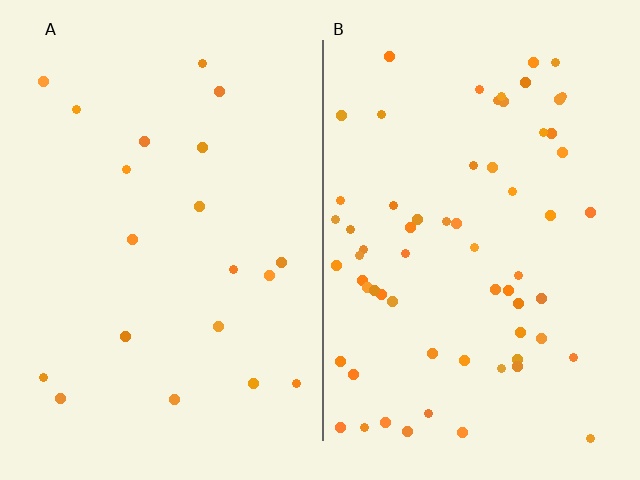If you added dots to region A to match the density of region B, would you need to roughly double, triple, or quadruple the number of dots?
Approximately triple.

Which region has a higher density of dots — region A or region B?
B (the right).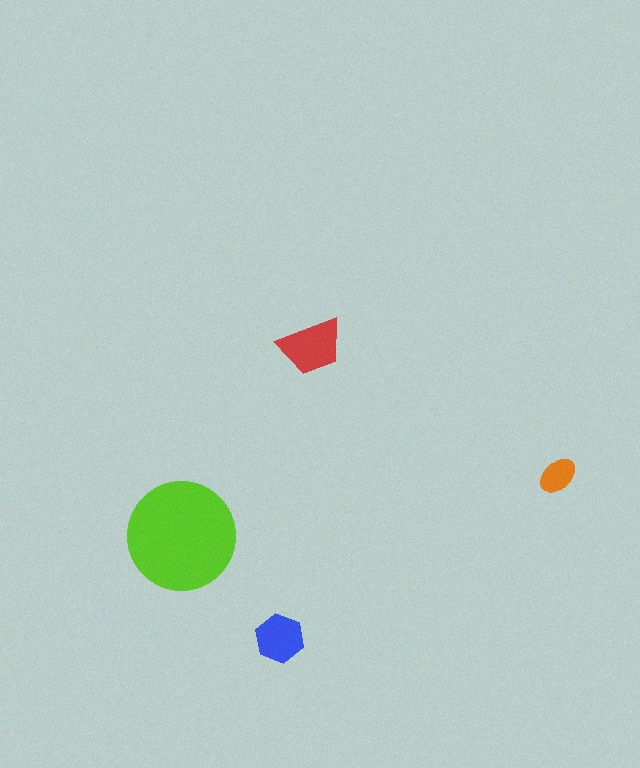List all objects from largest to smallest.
The lime circle, the red trapezoid, the blue hexagon, the orange ellipse.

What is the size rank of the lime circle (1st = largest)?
1st.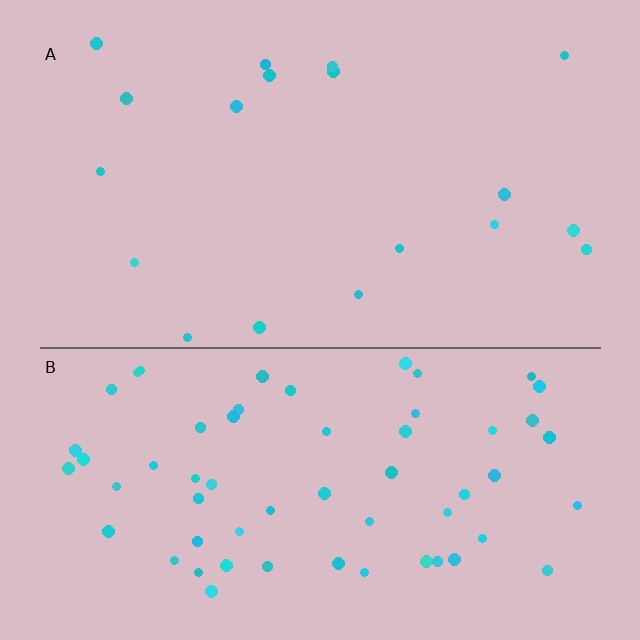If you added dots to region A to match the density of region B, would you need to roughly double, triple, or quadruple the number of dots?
Approximately triple.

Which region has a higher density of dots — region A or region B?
B (the bottom).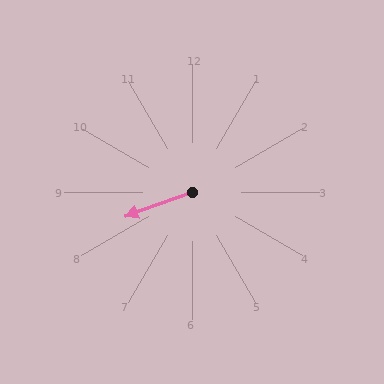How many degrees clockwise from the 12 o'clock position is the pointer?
Approximately 250 degrees.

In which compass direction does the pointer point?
West.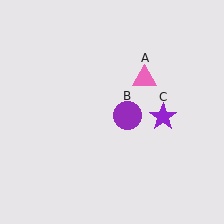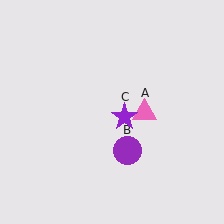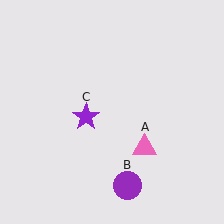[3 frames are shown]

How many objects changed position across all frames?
3 objects changed position: pink triangle (object A), purple circle (object B), purple star (object C).